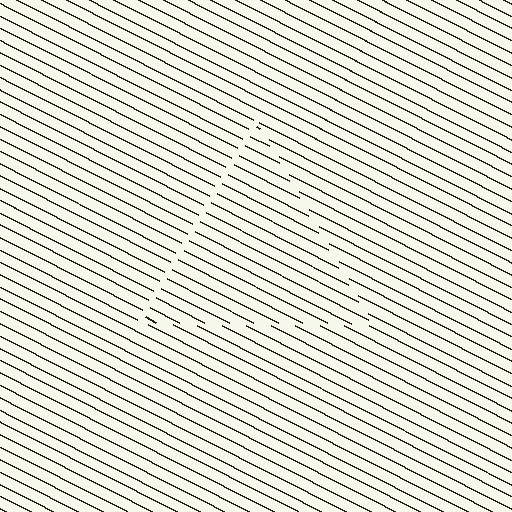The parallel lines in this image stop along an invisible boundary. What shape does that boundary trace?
An illusory triangle. The interior of the shape contains the same grating, shifted by half a period — the contour is defined by the phase discontinuity where line-ends from the inner and outer gratings abut.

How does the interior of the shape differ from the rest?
The interior of the shape contains the same grating, shifted by half a period — the contour is defined by the phase discontinuity where line-ends from the inner and outer gratings abut.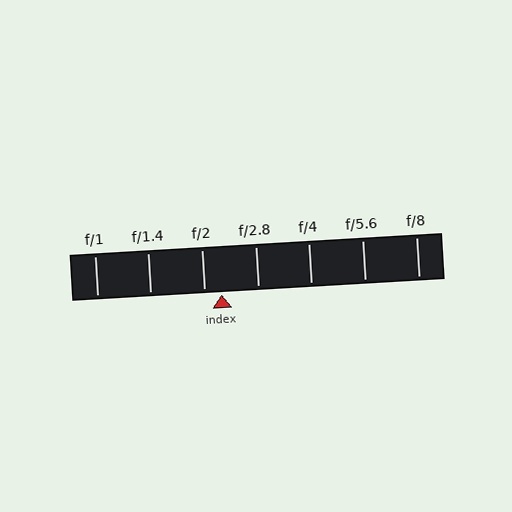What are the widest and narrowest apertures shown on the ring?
The widest aperture shown is f/1 and the narrowest is f/8.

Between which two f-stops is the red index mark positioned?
The index mark is between f/2 and f/2.8.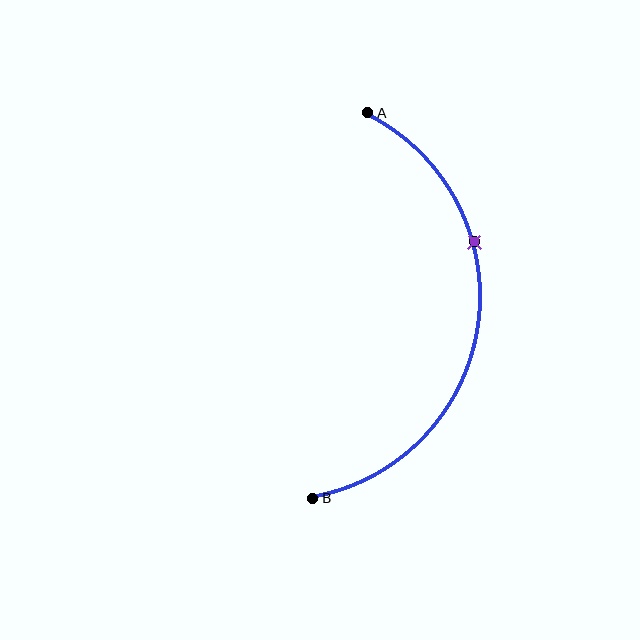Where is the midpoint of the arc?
The arc midpoint is the point on the curve farthest from the straight line joining A and B. It sits to the right of that line.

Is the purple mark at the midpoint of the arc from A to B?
No. The purple mark lies on the arc but is closer to endpoint A. The arc midpoint would be at the point on the curve equidistant along the arc from both A and B.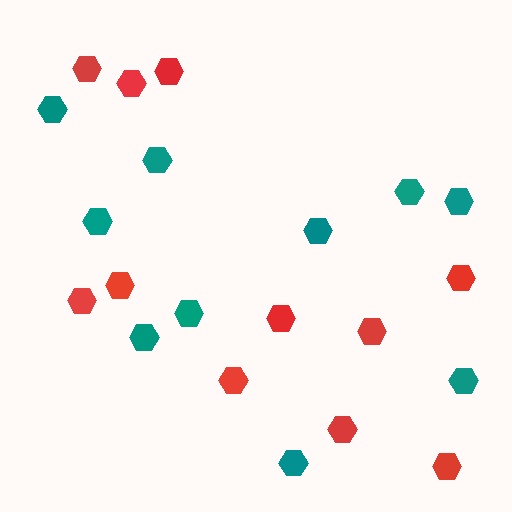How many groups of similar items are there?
There are 2 groups: one group of red hexagons (11) and one group of teal hexagons (10).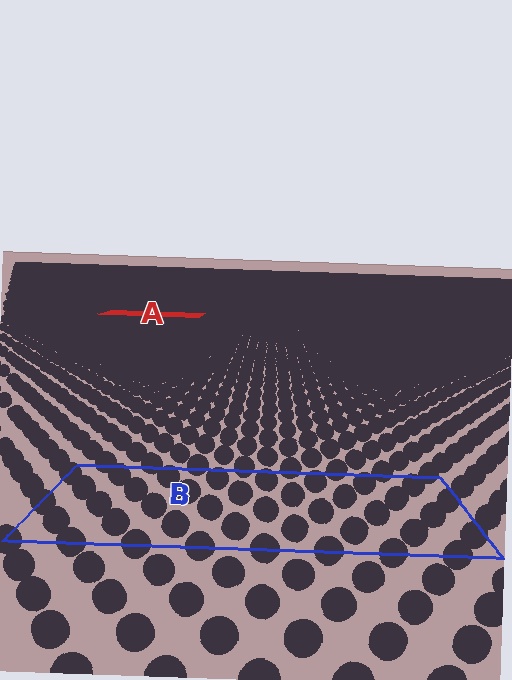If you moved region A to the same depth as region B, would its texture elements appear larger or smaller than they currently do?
They would appear larger. At a closer depth, the same texture elements are projected at a bigger on-screen size.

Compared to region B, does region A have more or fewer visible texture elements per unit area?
Region A has more texture elements per unit area — they are packed more densely because it is farther away.